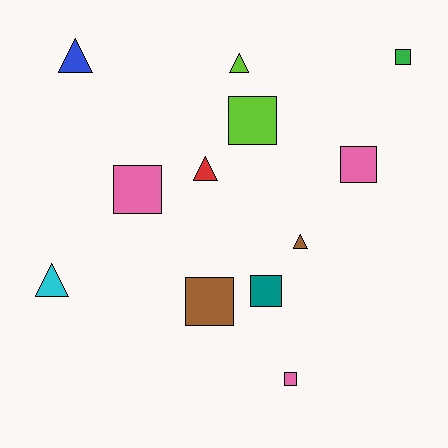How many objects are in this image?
There are 12 objects.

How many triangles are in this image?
There are 5 triangles.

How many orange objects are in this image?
There are no orange objects.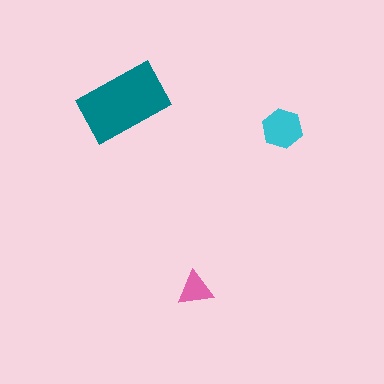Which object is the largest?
The teal rectangle.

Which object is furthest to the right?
The cyan hexagon is rightmost.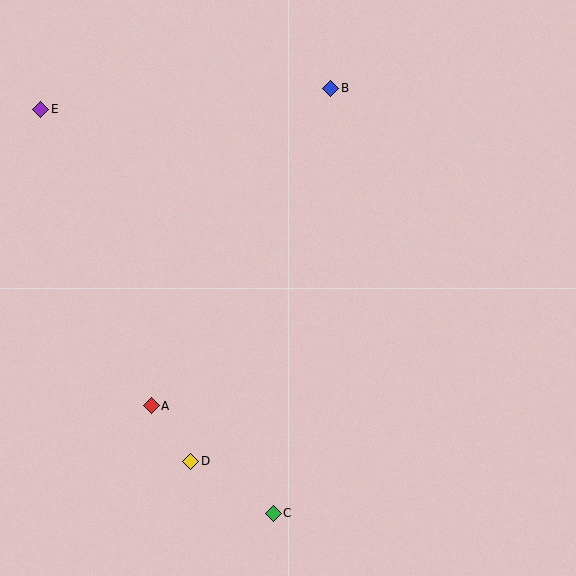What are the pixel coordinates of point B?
Point B is at (331, 88).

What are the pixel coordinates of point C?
Point C is at (273, 513).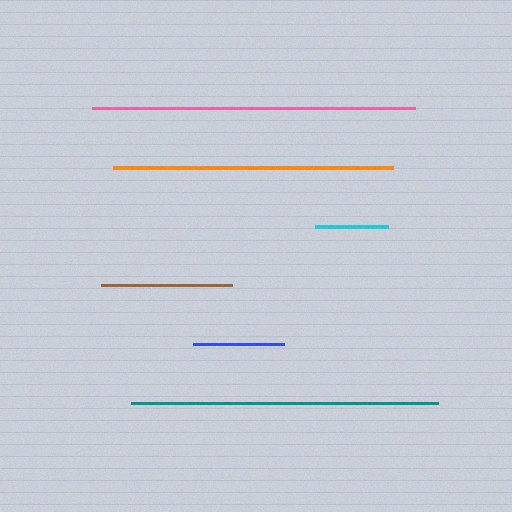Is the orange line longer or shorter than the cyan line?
The orange line is longer than the cyan line.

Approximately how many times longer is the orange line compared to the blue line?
The orange line is approximately 3.1 times the length of the blue line.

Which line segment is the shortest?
The cyan line is the shortest at approximately 73 pixels.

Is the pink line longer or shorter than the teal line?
The pink line is longer than the teal line.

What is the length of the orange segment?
The orange segment is approximately 280 pixels long.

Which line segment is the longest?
The pink line is the longest at approximately 323 pixels.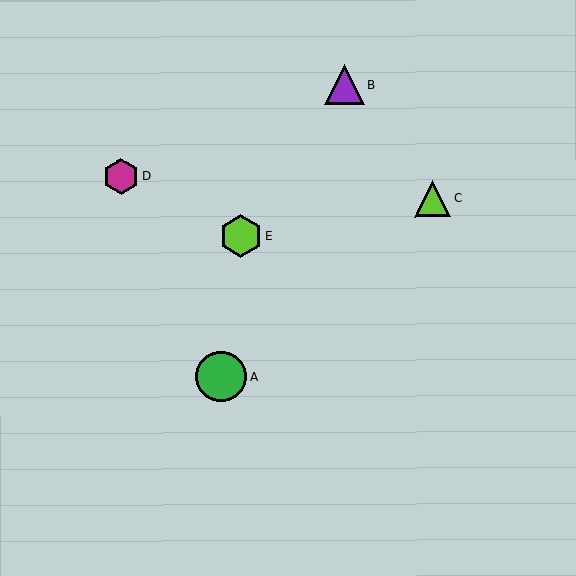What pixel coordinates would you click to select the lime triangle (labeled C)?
Click at (432, 199) to select the lime triangle C.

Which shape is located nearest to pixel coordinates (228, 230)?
The lime hexagon (labeled E) at (241, 236) is nearest to that location.